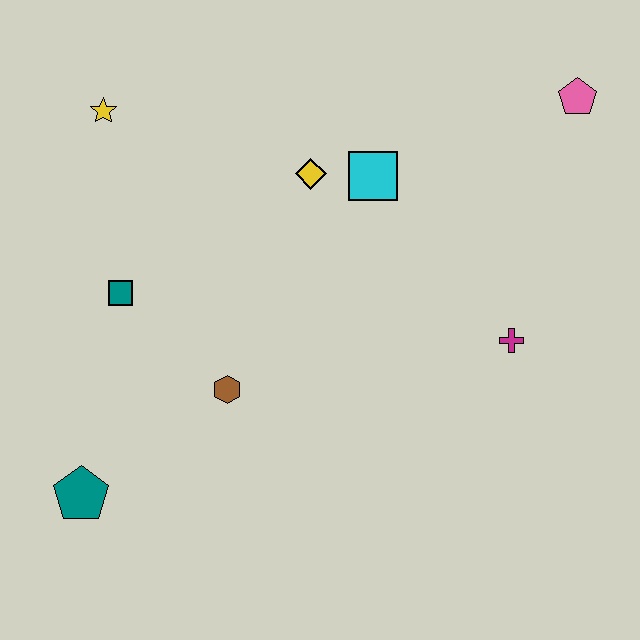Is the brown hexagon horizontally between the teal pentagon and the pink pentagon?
Yes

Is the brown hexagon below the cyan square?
Yes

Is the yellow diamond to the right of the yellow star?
Yes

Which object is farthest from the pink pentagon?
The teal pentagon is farthest from the pink pentagon.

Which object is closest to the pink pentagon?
The cyan square is closest to the pink pentagon.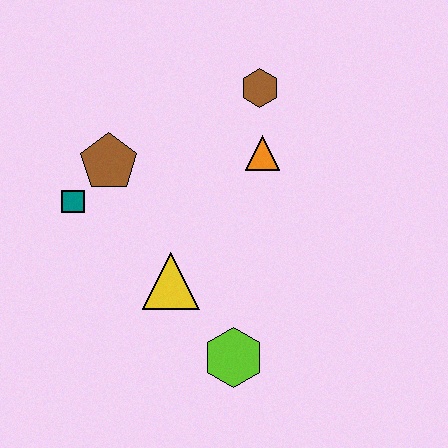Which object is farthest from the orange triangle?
The lime hexagon is farthest from the orange triangle.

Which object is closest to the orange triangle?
The brown hexagon is closest to the orange triangle.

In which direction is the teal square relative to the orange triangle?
The teal square is to the left of the orange triangle.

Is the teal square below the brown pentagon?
Yes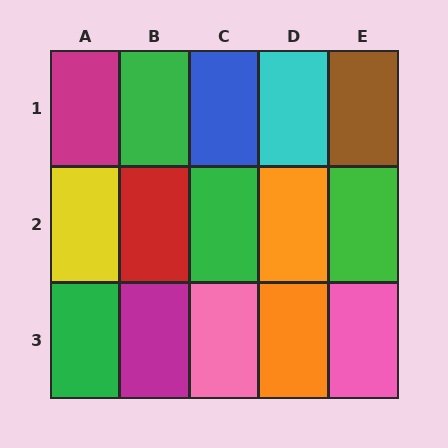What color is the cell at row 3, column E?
Pink.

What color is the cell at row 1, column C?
Blue.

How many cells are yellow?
1 cell is yellow.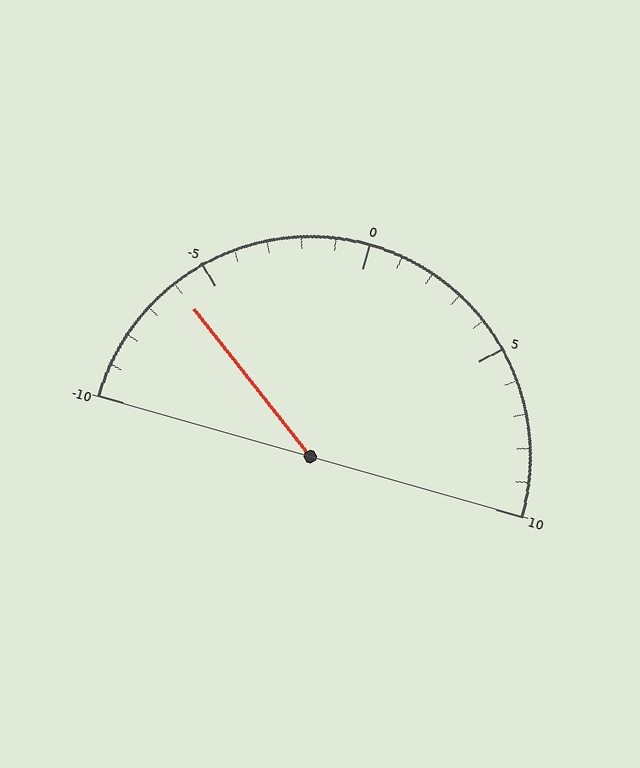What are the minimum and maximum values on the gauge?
The gauge ranges from -10 to 10.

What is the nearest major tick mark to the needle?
The nearest major tick mark is -5.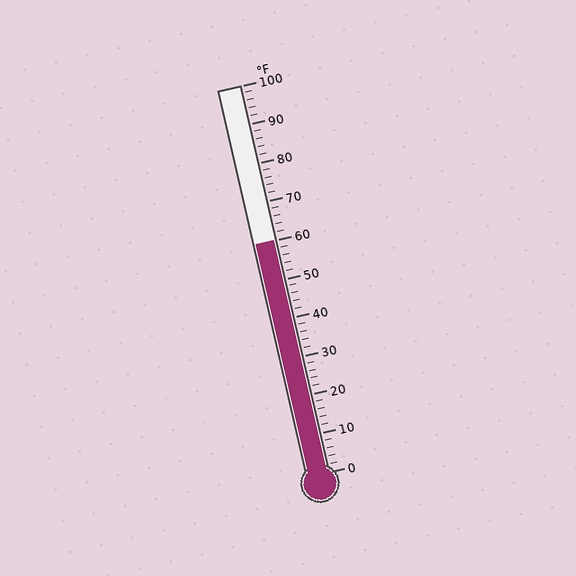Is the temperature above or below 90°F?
The temperature is below 90°F.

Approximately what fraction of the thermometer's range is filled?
The thermometer is filled to approximately 60% of its range.